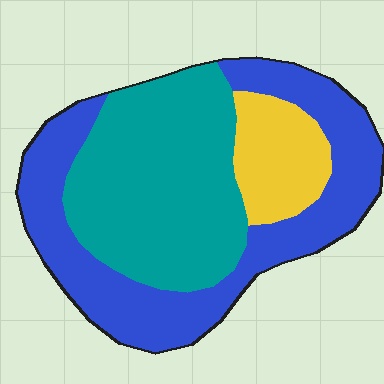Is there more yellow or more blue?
Blue.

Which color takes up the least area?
Yellow, at roughly 15%.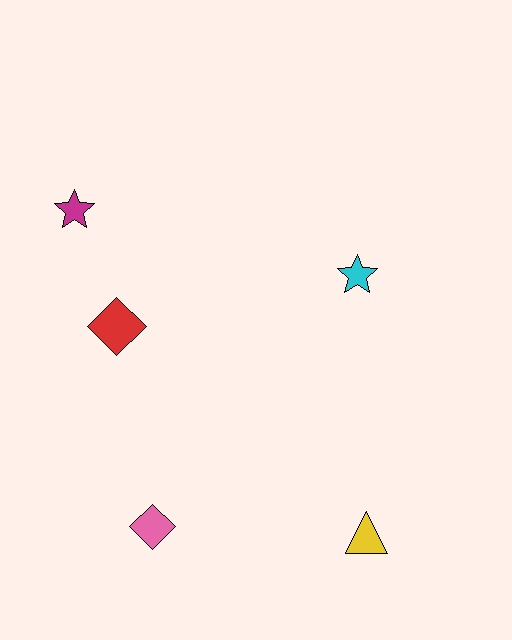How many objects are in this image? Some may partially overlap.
There are 5 objects.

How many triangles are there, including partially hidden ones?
There is 1 triangle.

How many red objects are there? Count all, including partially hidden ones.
There is 1 red object.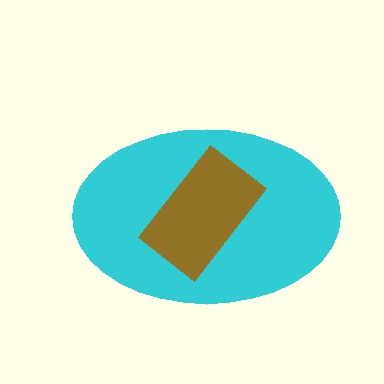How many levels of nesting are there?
2.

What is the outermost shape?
The cyan ellipse.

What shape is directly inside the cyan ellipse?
The brown rectangle.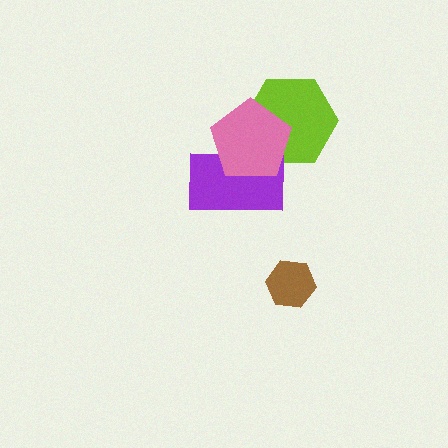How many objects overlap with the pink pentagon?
2 objects overlap with the pink pentagon.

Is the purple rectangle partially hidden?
Yes, it is partially covered by another shape.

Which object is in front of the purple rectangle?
The pink pentagon is in front of the purple rectangle.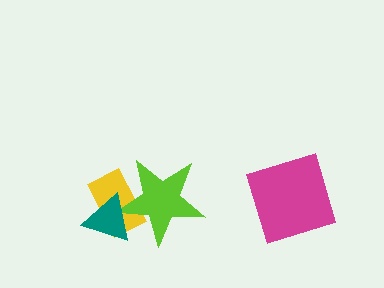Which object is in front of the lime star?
The teal triangle is in front of the lime star.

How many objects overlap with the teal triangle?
2 objects overlap with the teal triangle.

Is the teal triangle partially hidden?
No, no other shape covers it.